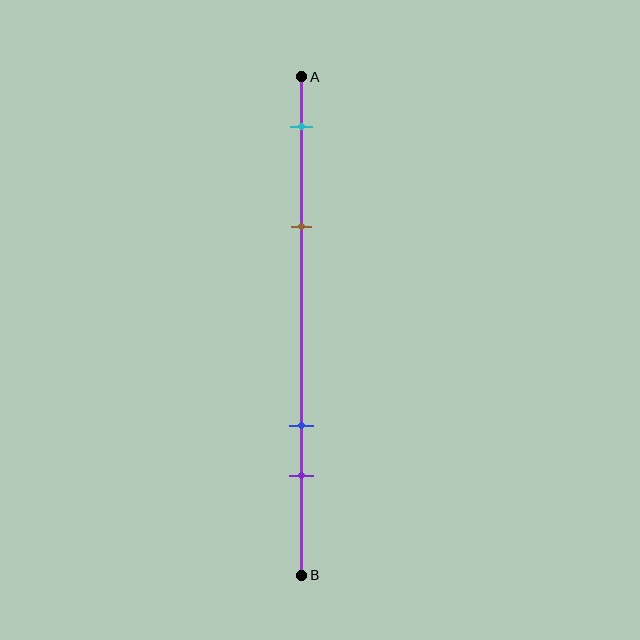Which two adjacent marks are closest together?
The blue and purple marks are the closest adjacent pair.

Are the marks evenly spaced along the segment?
No, the marks are not evenly spaced.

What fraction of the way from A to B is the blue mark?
The blue mark is approximately 70% (0.7) of the way from A to B.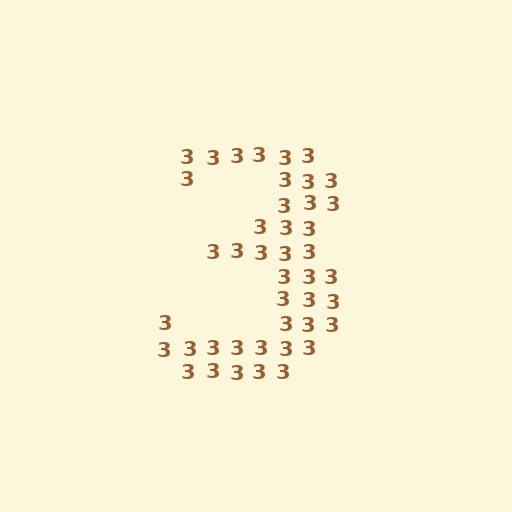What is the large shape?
The large shape is the digit 3.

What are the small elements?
The small elements are digit 3's.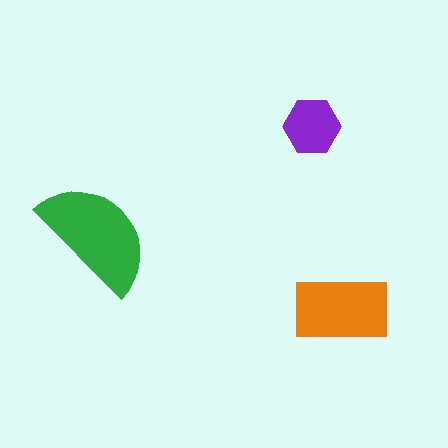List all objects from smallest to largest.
The purple hexagon, the orange rectangle, the green semicircle.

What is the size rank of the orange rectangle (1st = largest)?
2nd.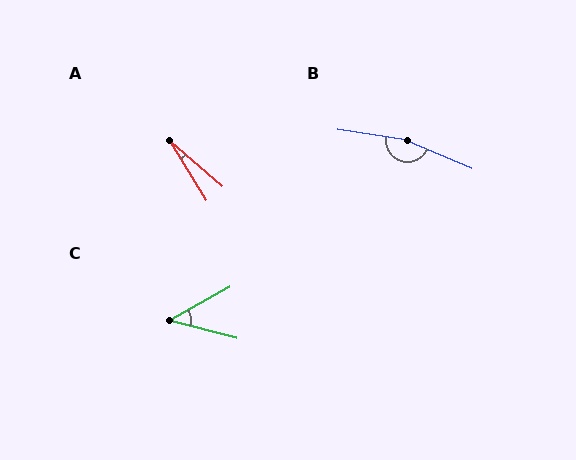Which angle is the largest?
B, at approximately 165 degrees.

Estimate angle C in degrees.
Approximately 43 degrees.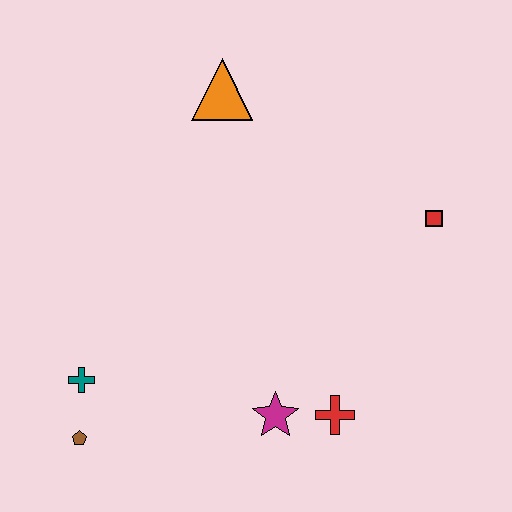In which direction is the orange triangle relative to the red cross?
The orange triangle is above the red cross.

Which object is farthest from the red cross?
The orange triangle is farthest from the red cross.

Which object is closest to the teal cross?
The brown pentagon is closest to the teal cross.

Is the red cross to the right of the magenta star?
Yes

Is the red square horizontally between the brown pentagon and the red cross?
No